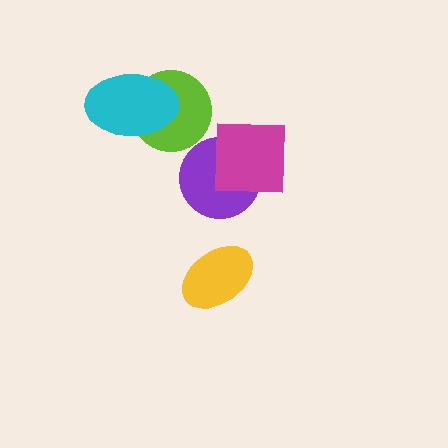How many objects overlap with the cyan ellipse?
1 object overlaps with the cyan ellipse.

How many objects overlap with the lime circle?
1 object overlaps with the lime circle.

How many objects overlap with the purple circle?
1 object overlaps with the purple circle.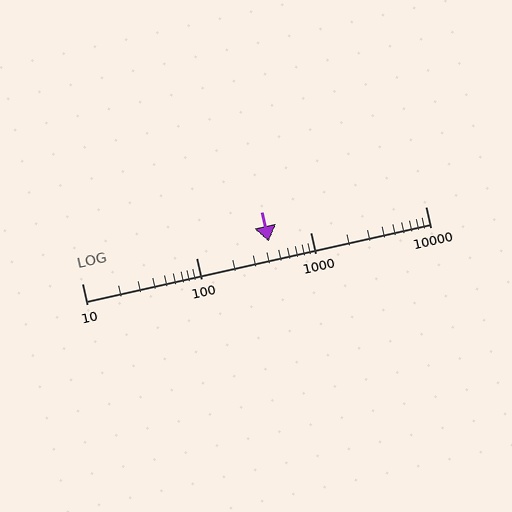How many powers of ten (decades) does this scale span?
The scale spans 3 decades, from 10 to 10000.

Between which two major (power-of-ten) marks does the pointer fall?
The pointer is between 100 and 1000.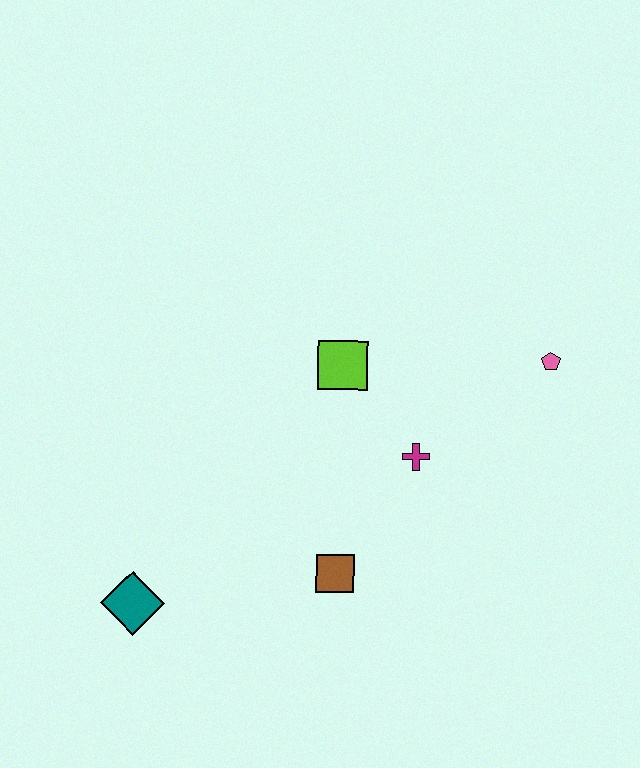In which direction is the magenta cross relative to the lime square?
The magenta cross is below the lime square.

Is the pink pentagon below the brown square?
No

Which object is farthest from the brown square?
The pink pentagon is farthest from the brown square.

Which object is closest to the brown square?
The magenta cross is closest to the brown square.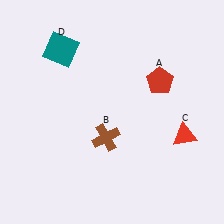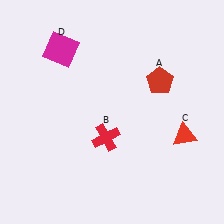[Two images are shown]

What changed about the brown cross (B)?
In Image 1, B is brown. In Image 2, it changed to red.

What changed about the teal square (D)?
In Image 1, D is teal. In Image 2, it changed to magenta.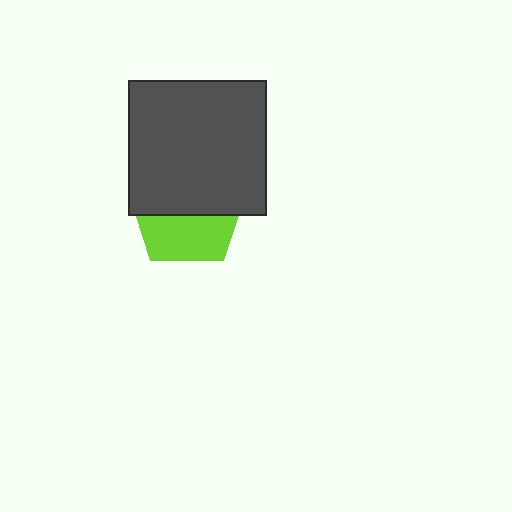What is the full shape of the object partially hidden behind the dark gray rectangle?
The partially hidden object is a lime pentagon.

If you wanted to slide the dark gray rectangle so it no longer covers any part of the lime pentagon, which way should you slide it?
Slide it up — that is the most direct way to separate the two shapes.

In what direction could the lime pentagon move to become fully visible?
The lime pentagon could move down. That would shift it out from behind the dark gray rectangle entirely.